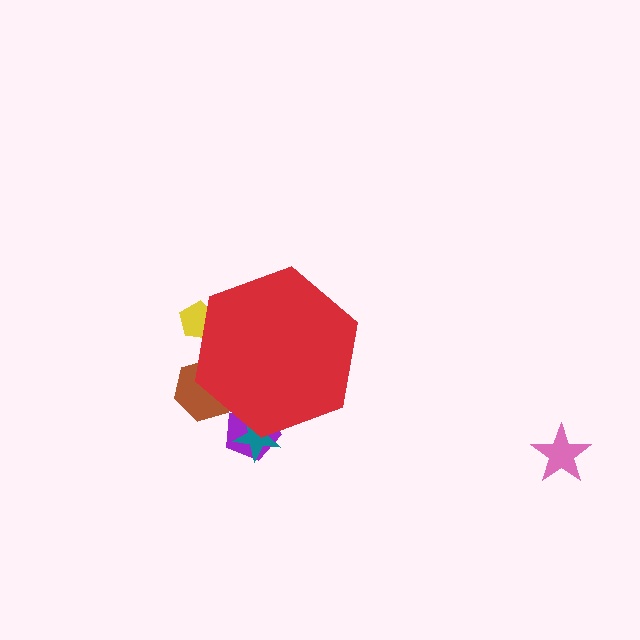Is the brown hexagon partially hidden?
Yes, the brown hexagon is partially hidden behind the red hexagon.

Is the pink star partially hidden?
No, the pink star is fully visible.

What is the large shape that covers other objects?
A red hexagon.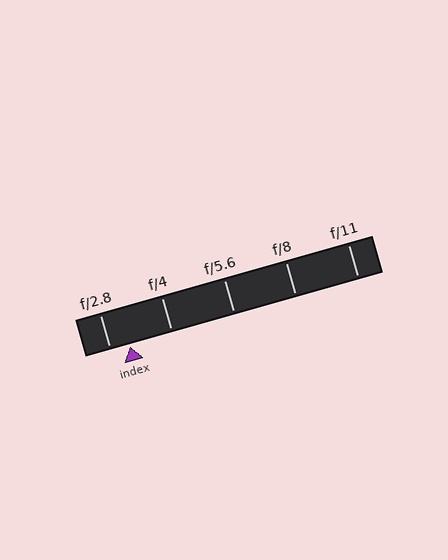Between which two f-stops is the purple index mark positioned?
The index mark is between f/2.8 and f/4.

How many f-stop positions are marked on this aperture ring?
There are 5 f-stop positions marked.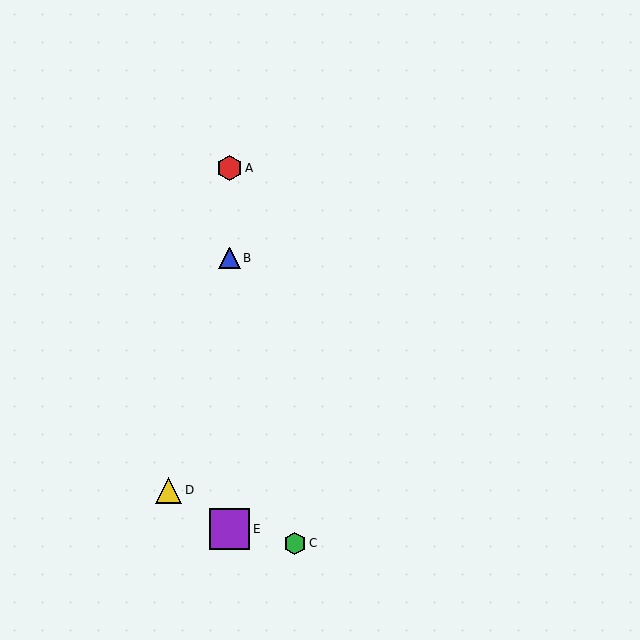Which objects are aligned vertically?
Objects A, B, E are aligned vertically.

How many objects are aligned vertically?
3 objects (A, B, E) are aligned vertically.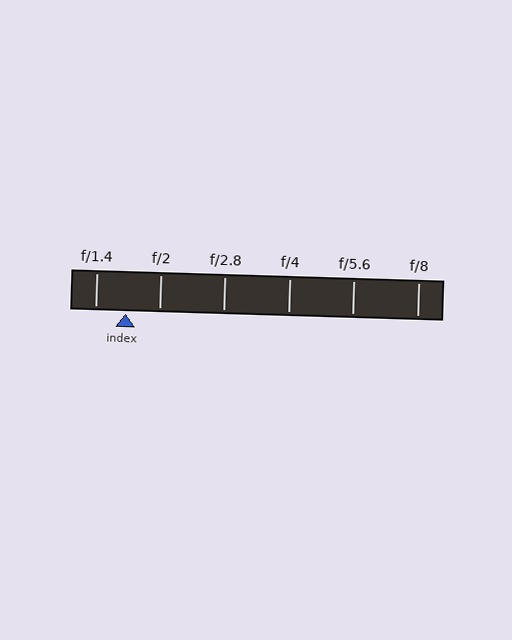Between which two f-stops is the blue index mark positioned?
The index mark is between f/1.4 and f/2.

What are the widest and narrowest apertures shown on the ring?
The widest aperture shown is f/1.4 and the narrowest is f/8.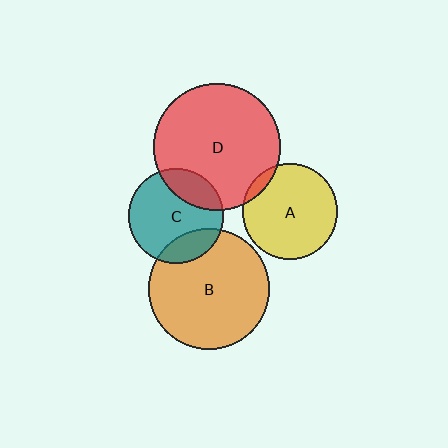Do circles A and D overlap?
Yes.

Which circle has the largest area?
Circle D (red).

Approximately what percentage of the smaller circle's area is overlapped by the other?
Approximately 5%.